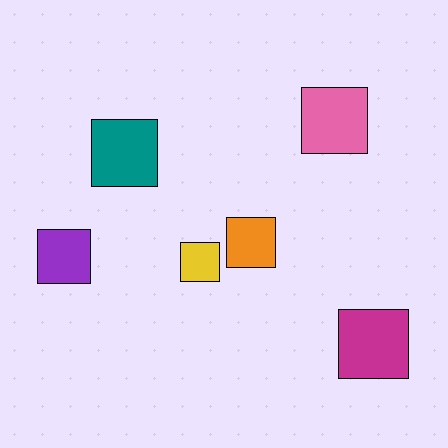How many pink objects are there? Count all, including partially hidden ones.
There is 1 pink object.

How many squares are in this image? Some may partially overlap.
There are 6 squares.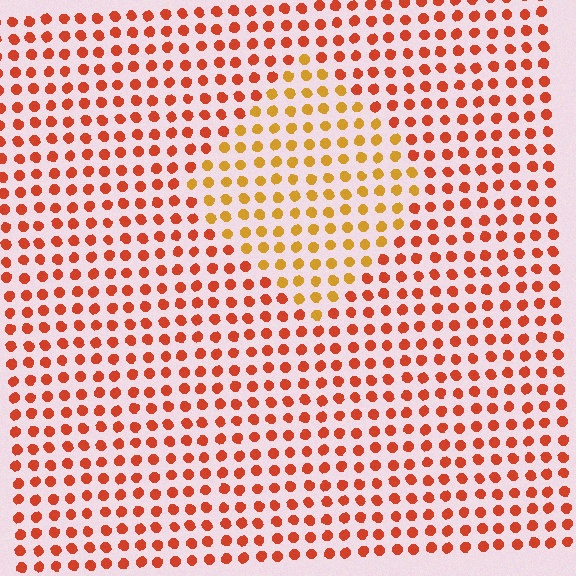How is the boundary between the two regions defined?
The boundary is defined purely by a slight shift in hue (about 33 degrees). Spacing, size, and orientation are identical on both sides.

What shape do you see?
I see a diamond.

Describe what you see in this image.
The image is filled with small red elements in a uniform arrangement. A diamond-shaped region is visible where the elements are tinted to a slightly different hue, forming a subtle color boundary.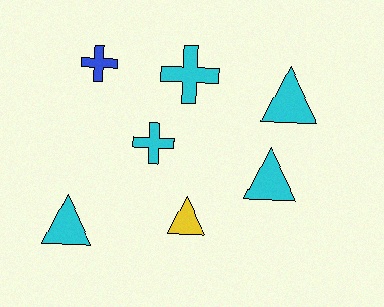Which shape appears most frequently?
Triangle, with 4 objects.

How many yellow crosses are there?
There are no yellow crosses.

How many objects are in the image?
There are 7 objects.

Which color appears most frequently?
Cyan, with 5 objects.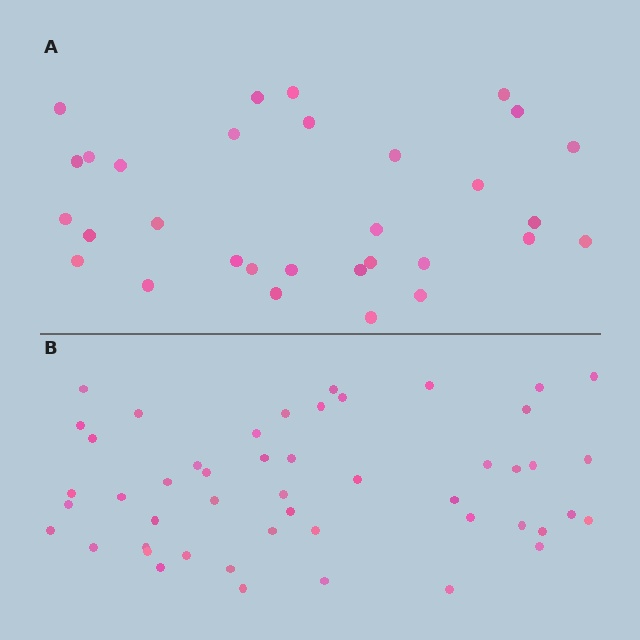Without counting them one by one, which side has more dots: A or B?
Region B (the bottom region) has more dots.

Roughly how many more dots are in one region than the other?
Region B has approximately 20 more dots than region A.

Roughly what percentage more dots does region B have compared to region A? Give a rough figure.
About 60% more.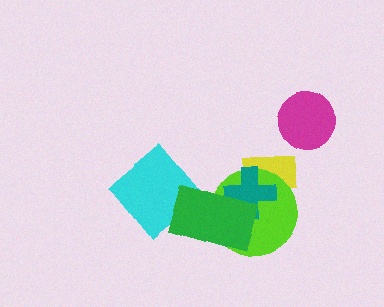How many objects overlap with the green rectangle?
3 objects overlap with the green rectangle.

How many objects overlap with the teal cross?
3 objects overlap with the teal cross.